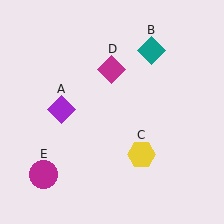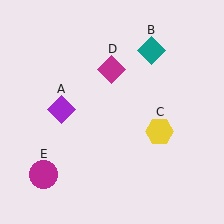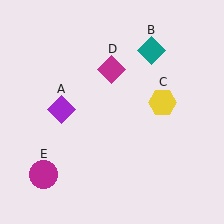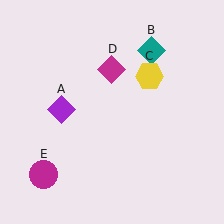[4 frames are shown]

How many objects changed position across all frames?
1 object changed position: yellow hexagon (object C).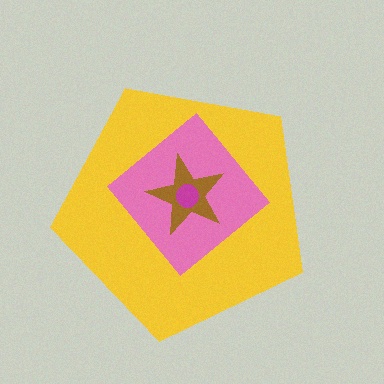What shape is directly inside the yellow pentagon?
The pink diamond.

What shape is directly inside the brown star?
The magenta circle.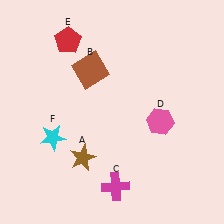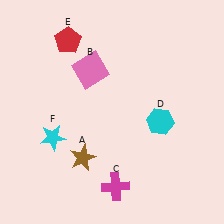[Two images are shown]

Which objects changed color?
B changed from brown to pink. D changed from pink to cyan.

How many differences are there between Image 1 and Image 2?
There are 2 differences between the two images.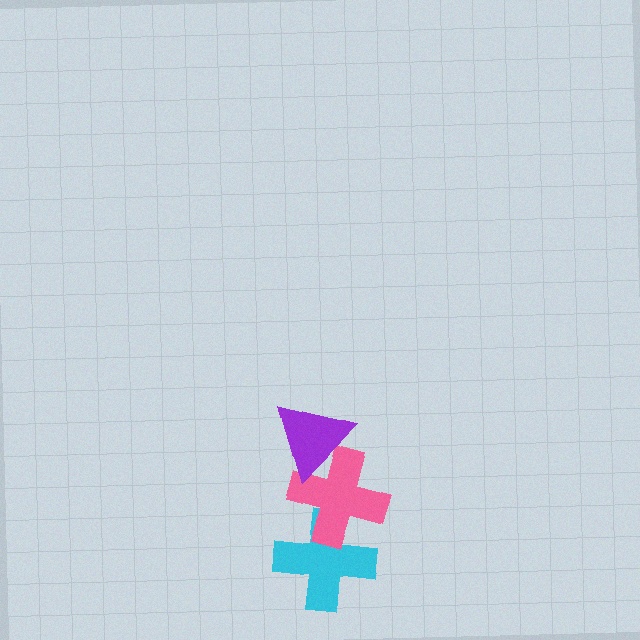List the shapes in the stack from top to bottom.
From top to bottom: the purple triangle, the pink cross, the cyan cross.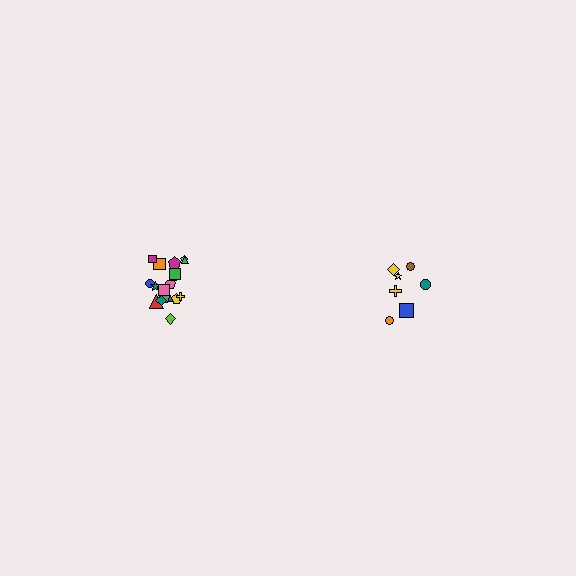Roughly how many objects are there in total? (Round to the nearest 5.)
Roughly 25 objects in total.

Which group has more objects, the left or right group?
The left group.